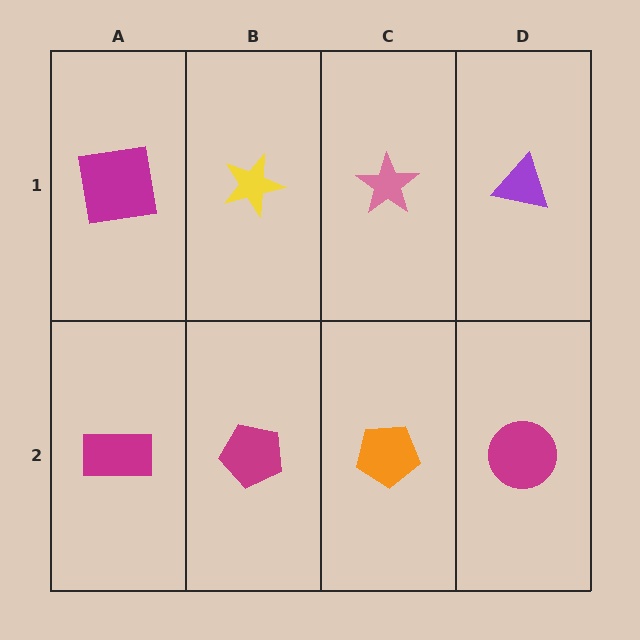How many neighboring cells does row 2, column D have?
2.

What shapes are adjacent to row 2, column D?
A purple triangle (row 1, column D), an orange pentagon (row 2, column C).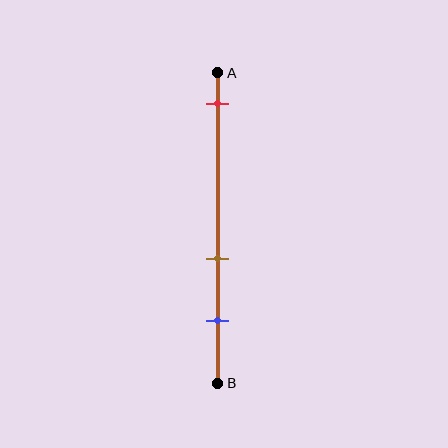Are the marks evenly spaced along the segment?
No, the marks are not evenly spaced.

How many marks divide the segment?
There are 3 marks dividing the segment.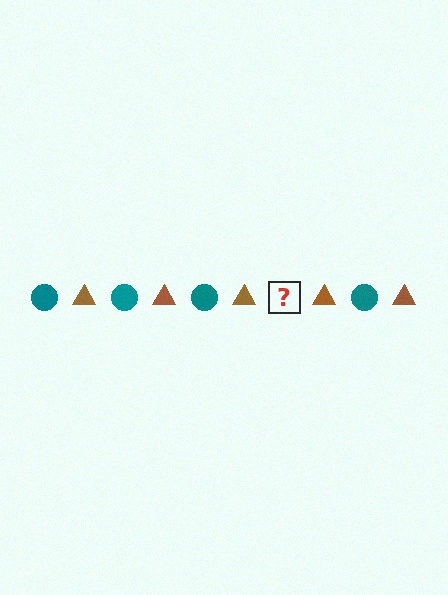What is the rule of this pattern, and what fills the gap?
The rule is that the pattern alternates between teal circle and brown triangle. The gap should be filled with a teal circle.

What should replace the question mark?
The question mark should be replaced with a teal circle.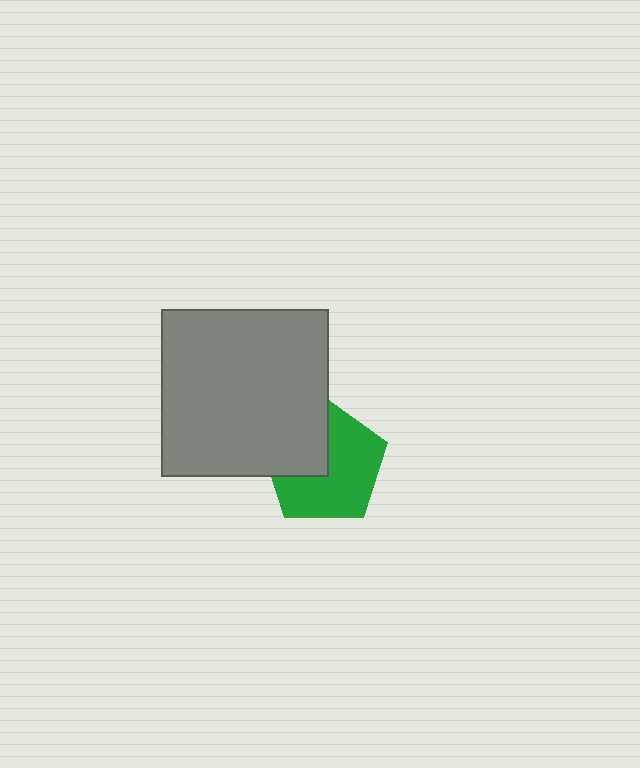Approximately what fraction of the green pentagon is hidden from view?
Roughly 37% of the green pentagon is hidden behind the gray square.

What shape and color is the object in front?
The object in front is a gray square.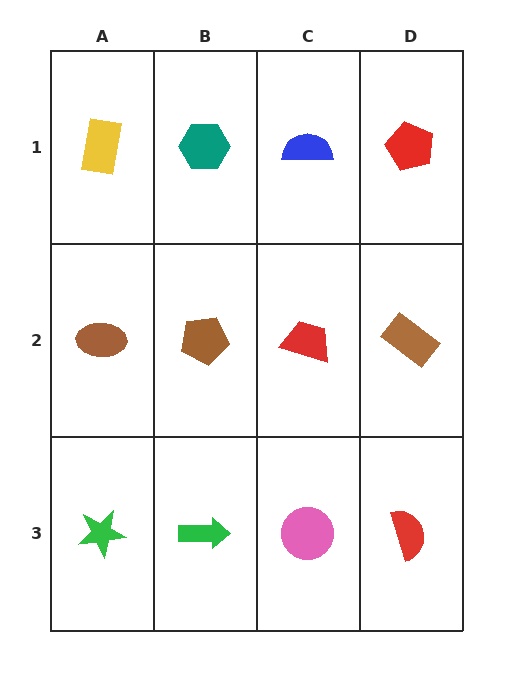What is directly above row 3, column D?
A brown rectangle.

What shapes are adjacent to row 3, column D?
A brown rectangle (row 2, column D), a pink circle (row 3, column C).